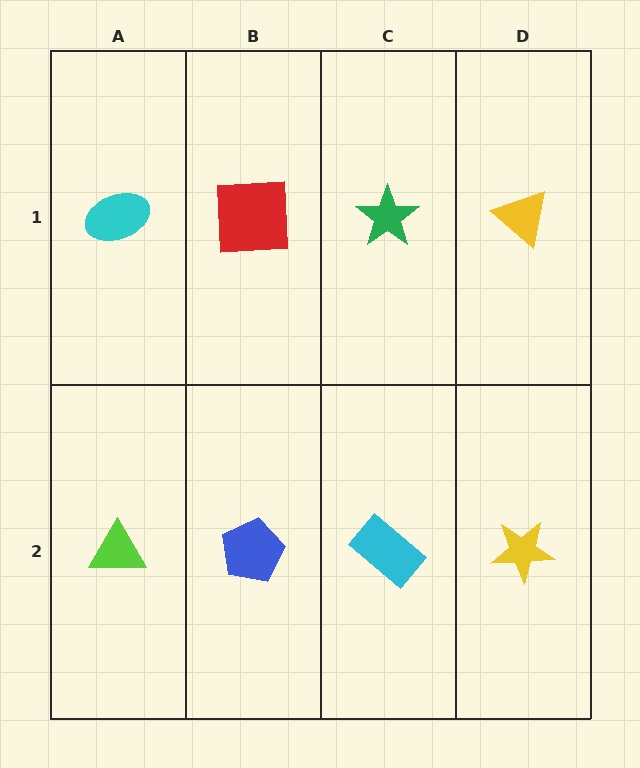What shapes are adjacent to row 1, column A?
A lime triangle (row 2, column A), a red square (row 1, column B).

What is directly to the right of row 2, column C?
A yellow star.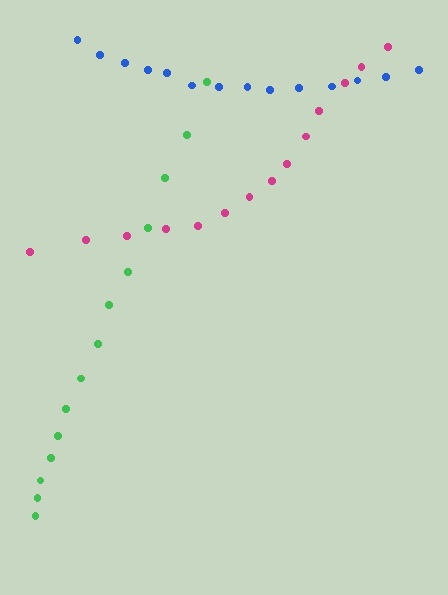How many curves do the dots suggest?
There are 3 distinct paths.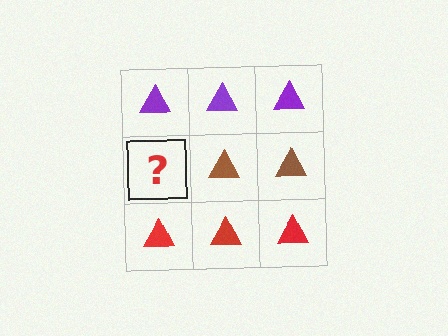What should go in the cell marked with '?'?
The missing cell should contain a brown triangle.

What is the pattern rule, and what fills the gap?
The rule is that each row has a consistent color. The gap should be filled with a brown triangle.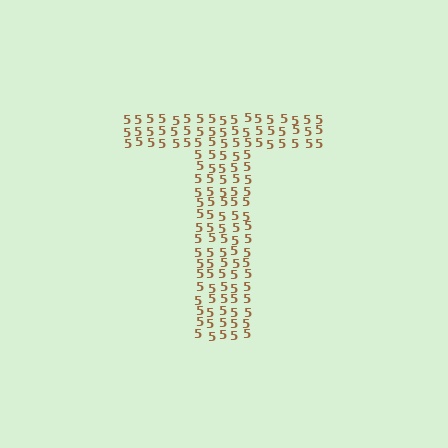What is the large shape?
The large shape is the letter T.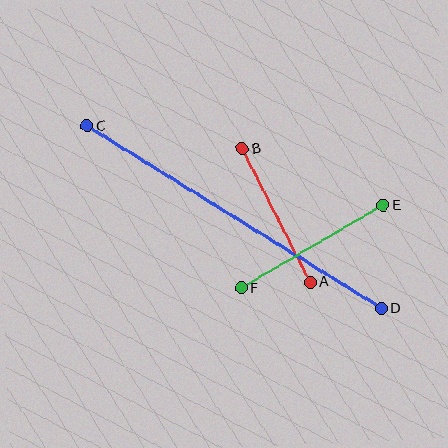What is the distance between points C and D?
The distance is approximately 346 pixels.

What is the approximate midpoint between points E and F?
The midpoint is at approximately (312, 247) pixels.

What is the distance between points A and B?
The distance is approximately 150 pixels.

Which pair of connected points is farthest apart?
Points C and D are farthest apart.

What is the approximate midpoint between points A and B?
The midpoint is at approximately (276, 215) pixels.